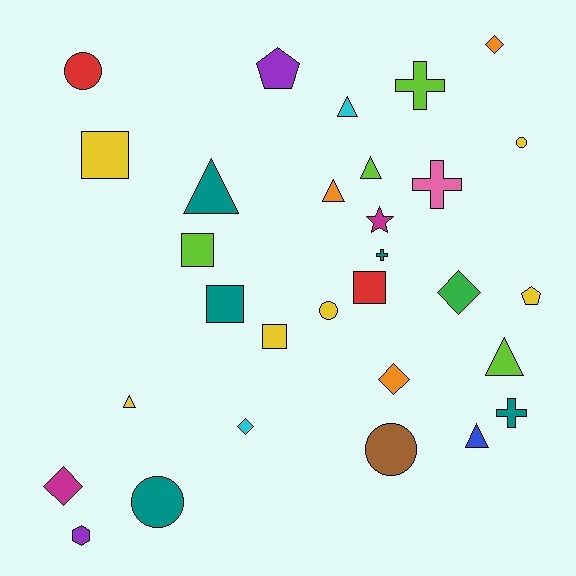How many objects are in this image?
There are 30 objects.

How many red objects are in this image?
There are 2 red objects.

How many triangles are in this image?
There are 7 triangles.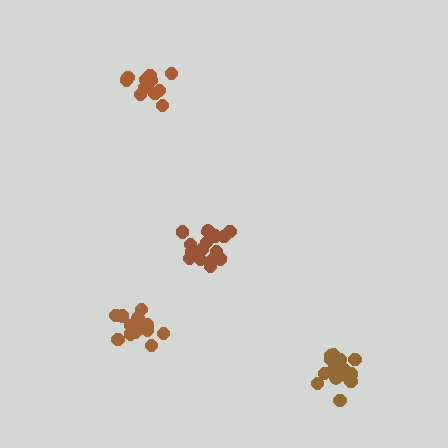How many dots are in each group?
Group 1: 18 dots, Group 2: 13 dots, Group 3: 14 dots, Group 4: 13 dots (58 total).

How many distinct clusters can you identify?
There are 4 distinct clusters.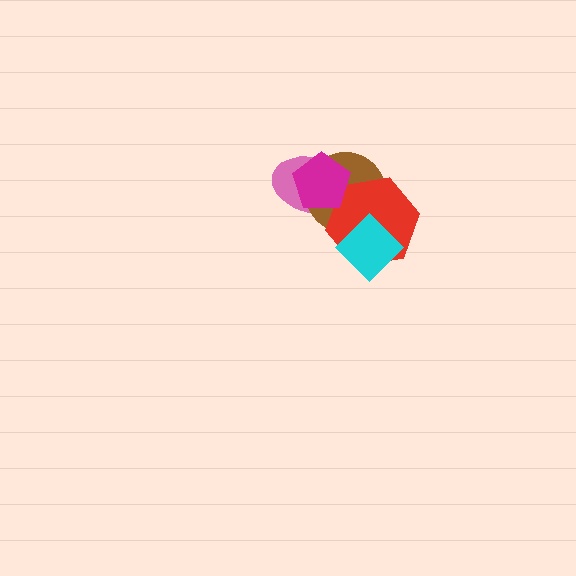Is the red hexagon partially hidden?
Yes, it is partially covered by another shape.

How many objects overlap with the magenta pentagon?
3 objects overlap with the magenta pentagon.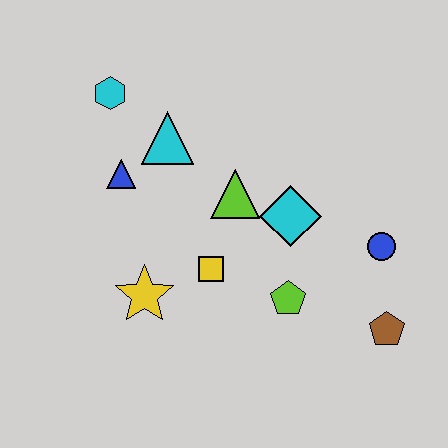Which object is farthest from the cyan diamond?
The cyan hexagon is farthest from the cyan diamond.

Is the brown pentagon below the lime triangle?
Yes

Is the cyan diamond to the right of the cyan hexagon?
Yes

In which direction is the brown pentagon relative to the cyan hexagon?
The brown pentagon is to the right of the cyan hexagon.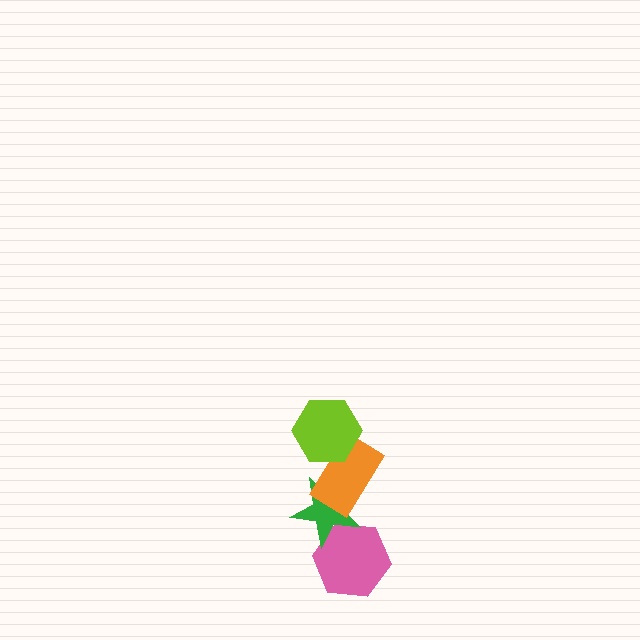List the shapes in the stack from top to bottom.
From top to bottom: the lime hexagon, the orange rectangle, the green star, the pink hexagon.